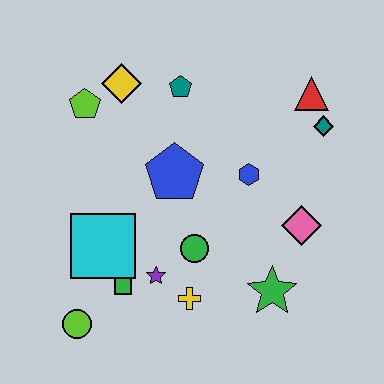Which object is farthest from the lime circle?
The red triangle is farthest from the lime circle.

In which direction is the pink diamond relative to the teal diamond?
The pink diamond is below the teal diamond.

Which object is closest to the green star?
The pink diamond is closest to the green star.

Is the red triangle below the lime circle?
No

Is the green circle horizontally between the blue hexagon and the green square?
Yes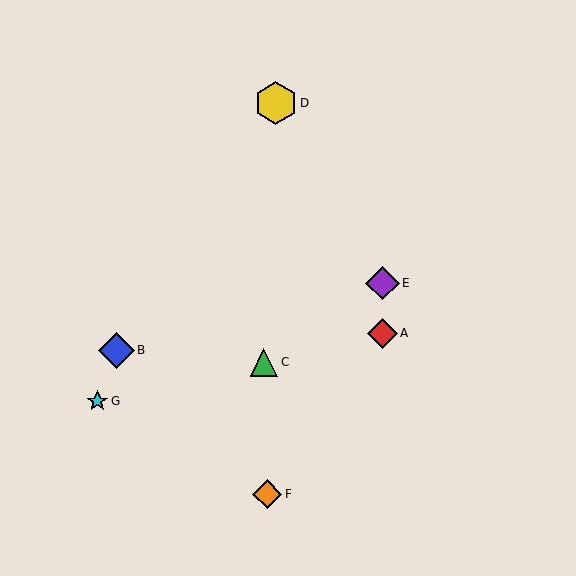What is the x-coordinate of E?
Object E is at x≈382.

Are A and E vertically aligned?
Yes, both are at x≈382.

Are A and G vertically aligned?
No, A is at x≈382 and G is at x≈97.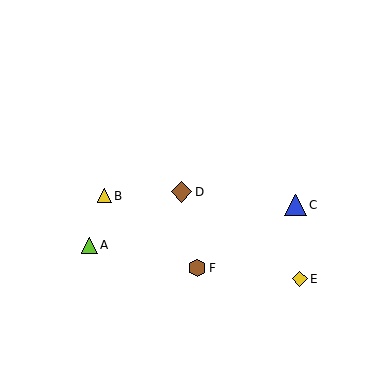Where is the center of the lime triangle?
The center of the lime triangle is at (89, 245).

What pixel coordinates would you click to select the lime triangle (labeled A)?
Click at (89, 245) to select the lime triangle A.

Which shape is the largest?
The blue triangle (labeled C) is the largest.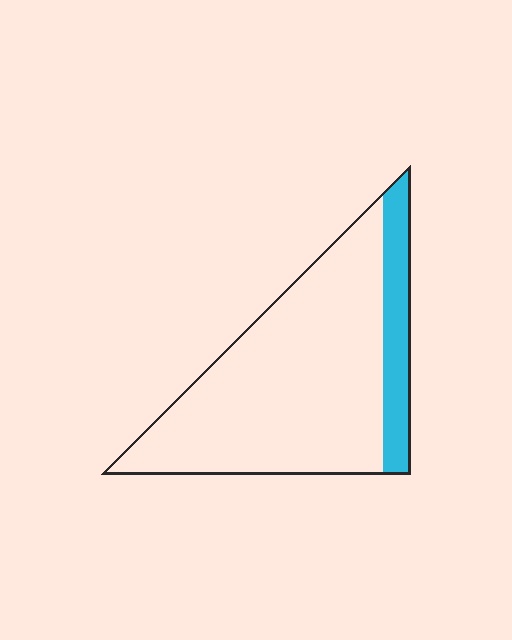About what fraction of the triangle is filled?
About one sixth (1/6).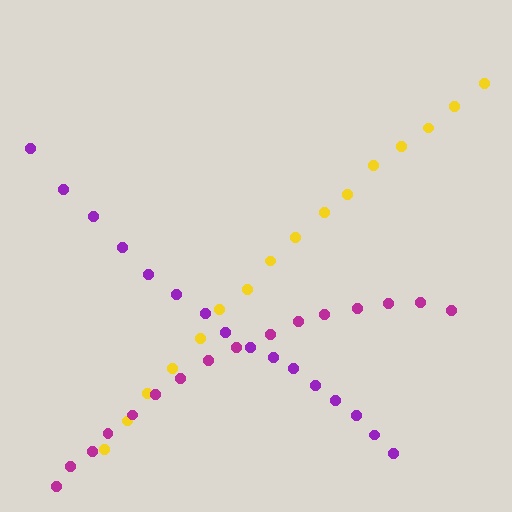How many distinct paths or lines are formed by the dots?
There are 3 distinct paths.